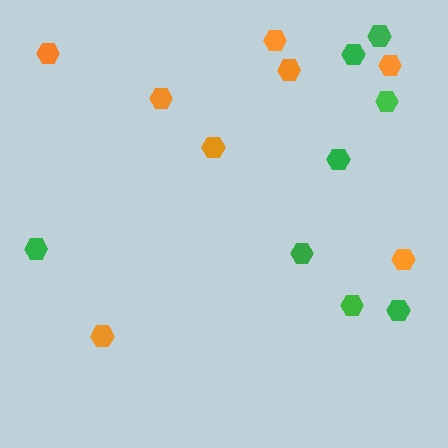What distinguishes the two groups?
There are 2 groups: one group of green hexagons (8) and one group of orange hexagons (8).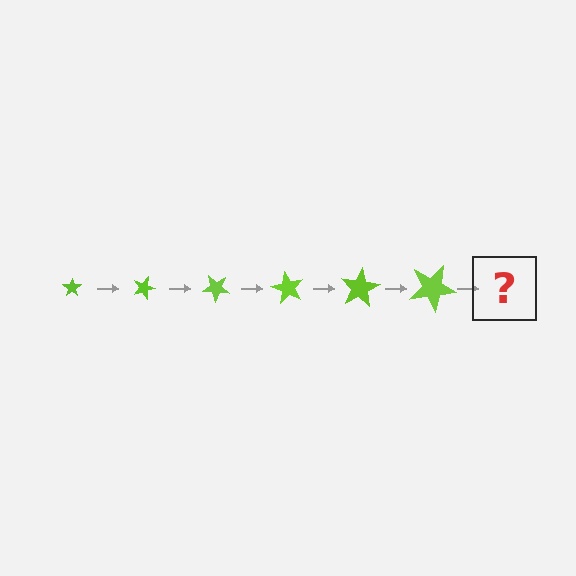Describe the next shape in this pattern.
It should be a star, larger than the previous one and rotated 120 degrees from the start.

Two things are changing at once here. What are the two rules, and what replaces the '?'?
The two rules are that the star grows larger each step and it rotates 20 degrees each step. The '?' should be a star, larger than the previous one and rotated 120 degrees from the start.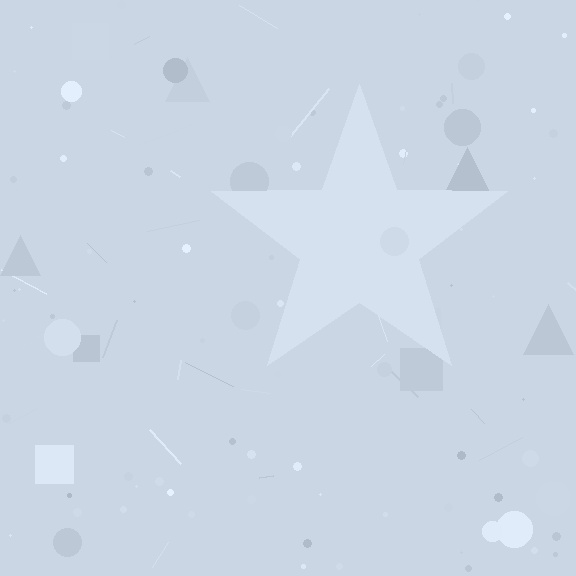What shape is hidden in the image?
A star is hidden in the image.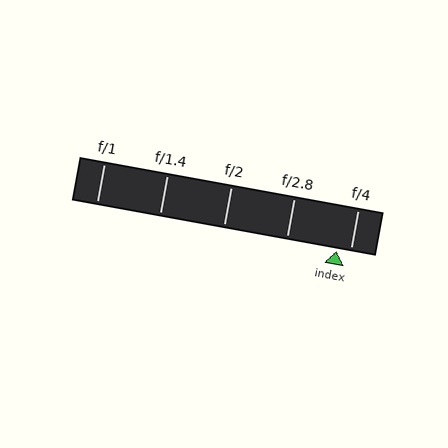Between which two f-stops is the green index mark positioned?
The index mark is between f/2.8 and f/4.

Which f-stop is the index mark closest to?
The index mark is closest to f/4.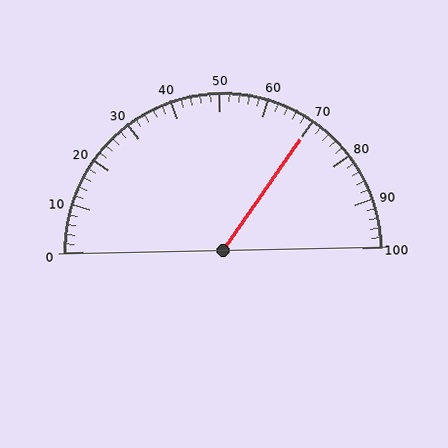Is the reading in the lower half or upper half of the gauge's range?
The reading is in the upper half of the range (0 to 100).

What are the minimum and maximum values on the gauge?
The gauge ranges from 0 to 100.